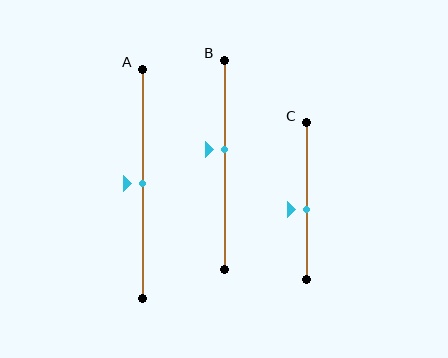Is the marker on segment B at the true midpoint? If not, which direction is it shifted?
No, the marker on segment B is shifted upward by about 8% of the segment length.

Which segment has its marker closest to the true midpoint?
Segment A has its marker closest to the true midpoint.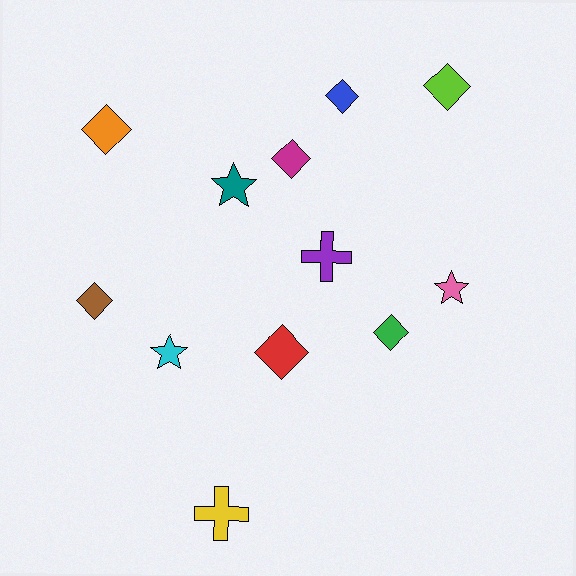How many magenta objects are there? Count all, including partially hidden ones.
There is 1 magenta object.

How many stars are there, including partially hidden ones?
There are 3 stars.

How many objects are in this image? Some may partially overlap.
There are 12 objects.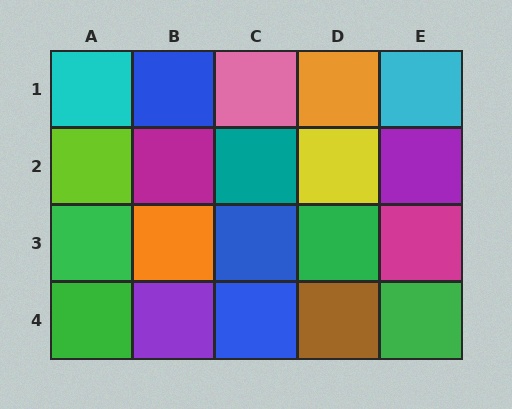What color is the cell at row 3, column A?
Green.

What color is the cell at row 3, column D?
Green.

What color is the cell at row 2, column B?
Magenta.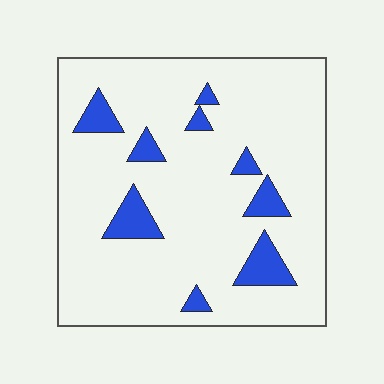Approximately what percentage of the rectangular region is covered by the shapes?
Approximately 10%.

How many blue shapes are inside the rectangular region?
9.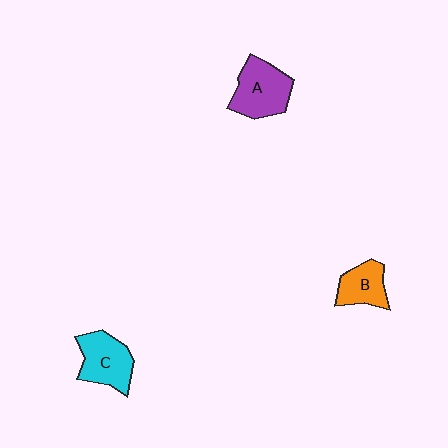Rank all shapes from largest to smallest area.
From largest to smallest: A (purple), C (cyan), B (orange).